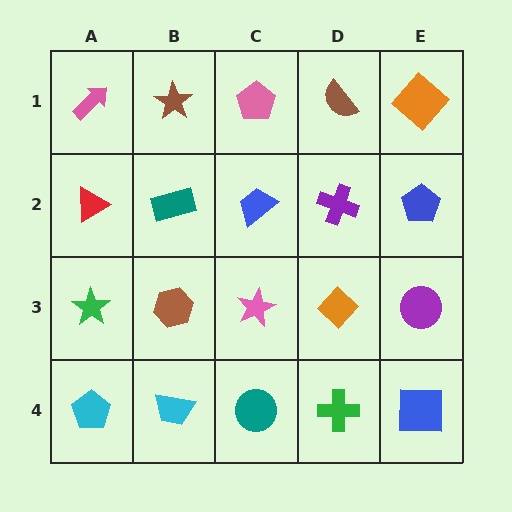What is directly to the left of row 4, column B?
A cyan pentagon.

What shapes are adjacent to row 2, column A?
A pink arrow (row 1, column A), a green star (row 3, column A), a teal rectangle (row 2, column B).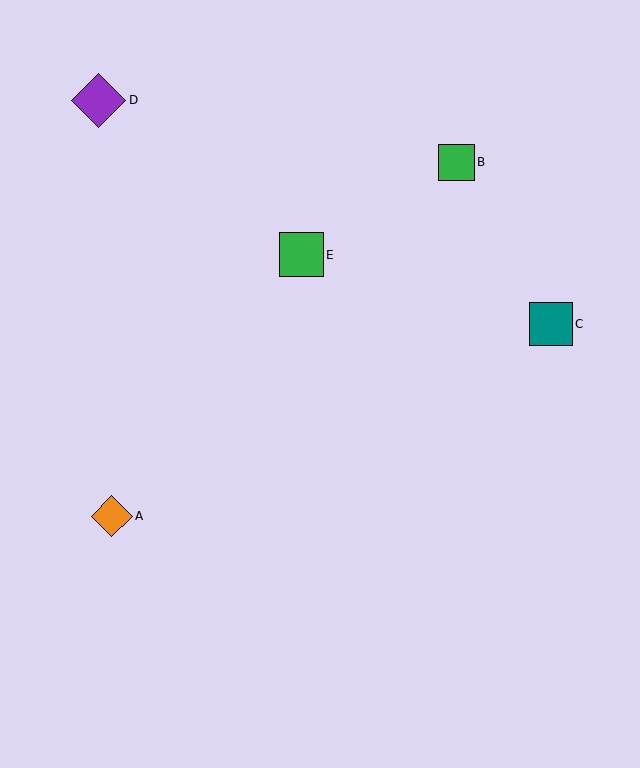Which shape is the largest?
The purple diamond (labeled D) is the largest.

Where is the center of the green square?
The center of the green square is at (301, 255).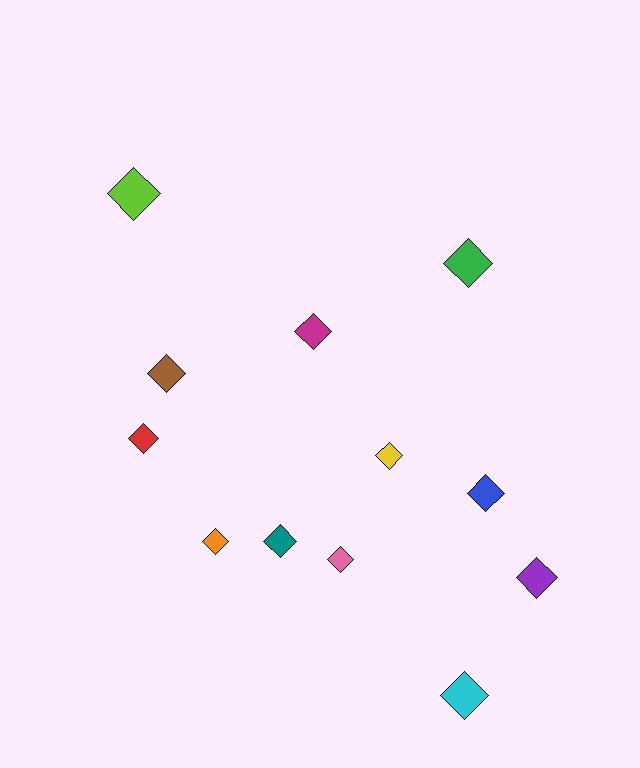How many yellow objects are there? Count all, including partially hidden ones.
There is 1 yellow object.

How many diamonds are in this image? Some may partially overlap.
There are 12 diamonds.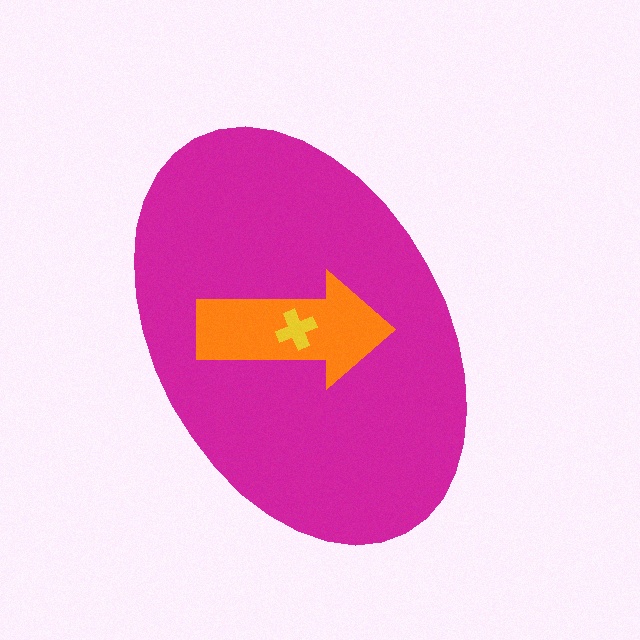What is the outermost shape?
The magenta ellipse.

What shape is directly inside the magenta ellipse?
The orange arrow.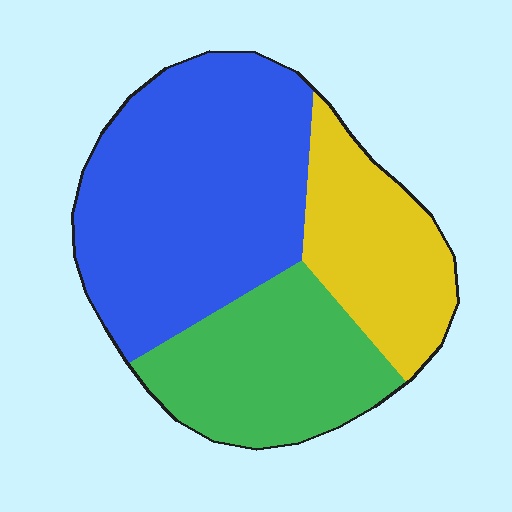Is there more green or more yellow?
Green.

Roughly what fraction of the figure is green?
Green covers roughly 30% of the figure.